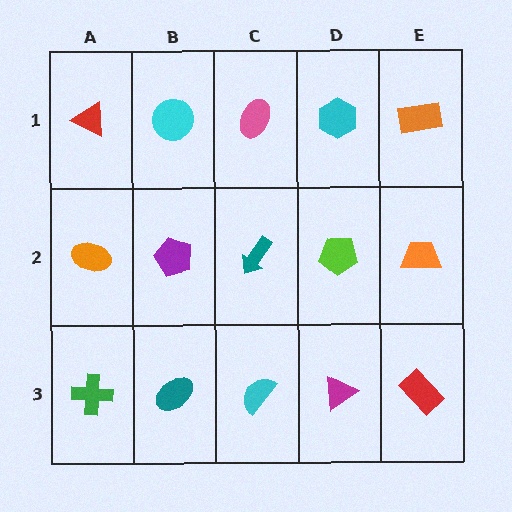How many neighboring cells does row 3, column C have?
3.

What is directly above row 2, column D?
A cyan hexagon.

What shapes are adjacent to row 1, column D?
A lime pentagon (row 2, column D), a pink ellipse (row 1, column C), an orange rectangle (row 1, column E).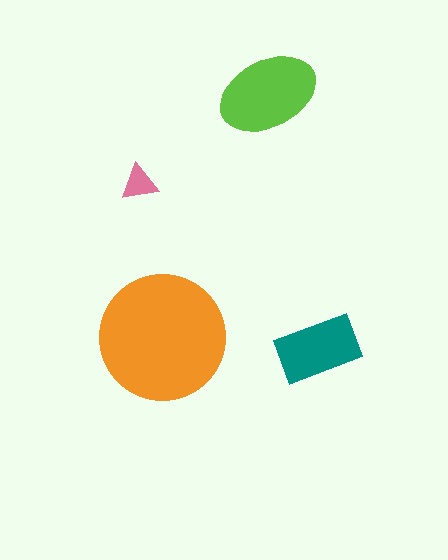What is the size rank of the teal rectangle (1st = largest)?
3rd.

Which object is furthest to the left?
The pink triangle is leftmost.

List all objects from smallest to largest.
The pink triangle, the teal rectangle, the lime ellipse, the orange circle.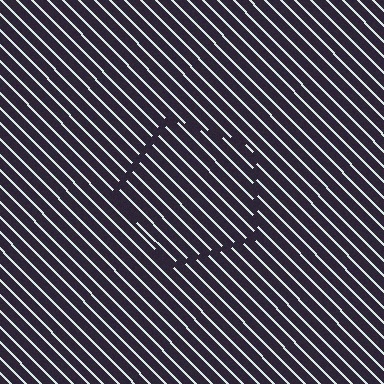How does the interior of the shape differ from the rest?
The interior of the shape contains the same grating, shifted by half a period — the contour is defined by the phase discontinuity where line-ends from the inner and outer gratings abut.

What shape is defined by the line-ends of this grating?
An illusory pentagon. The interior of the shape contains the same grating, shifted by half a period — the contour is defined by the phase discontinuity where line-ends from the inner and outer gratings abut.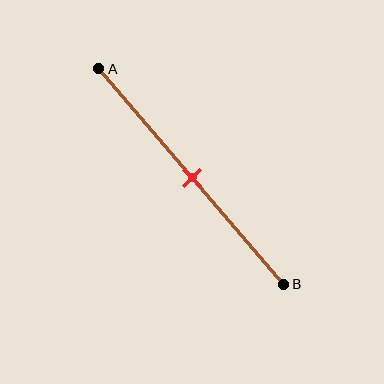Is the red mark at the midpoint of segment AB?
Yes, the mark is approximately at the midpoint.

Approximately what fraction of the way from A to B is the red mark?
The red mark is approximately 50% of the way from A to B.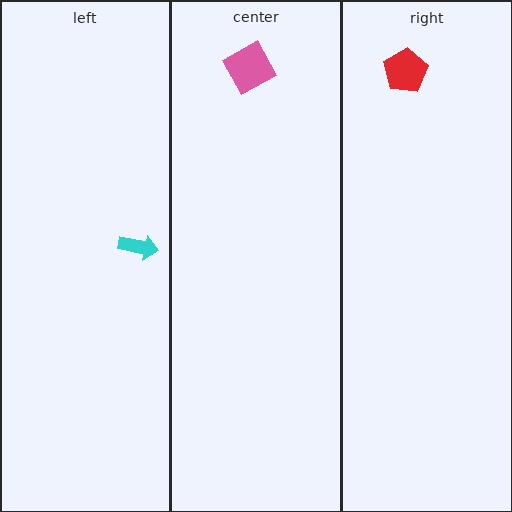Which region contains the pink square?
The center region.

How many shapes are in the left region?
1.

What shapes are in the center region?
The pink square.